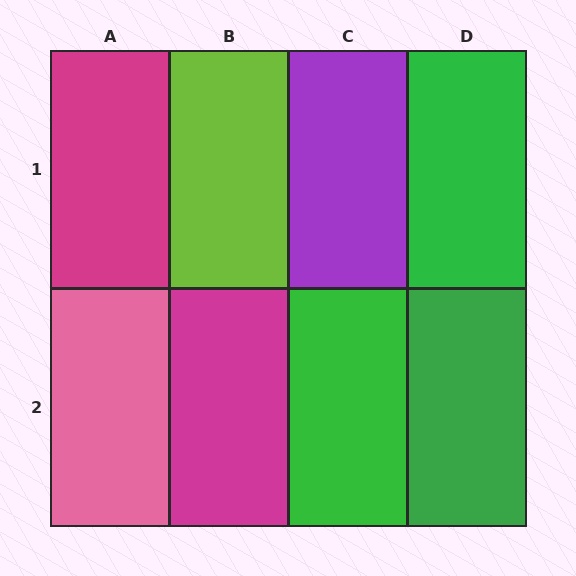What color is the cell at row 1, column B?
Lime.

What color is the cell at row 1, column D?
Green.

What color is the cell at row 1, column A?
Magenta.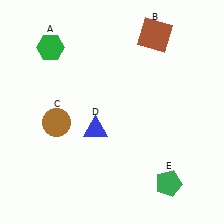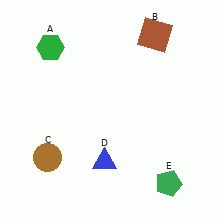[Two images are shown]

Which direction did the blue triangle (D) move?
The blue triangle (D) moved down.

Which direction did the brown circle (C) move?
The brown circle (C) moved down.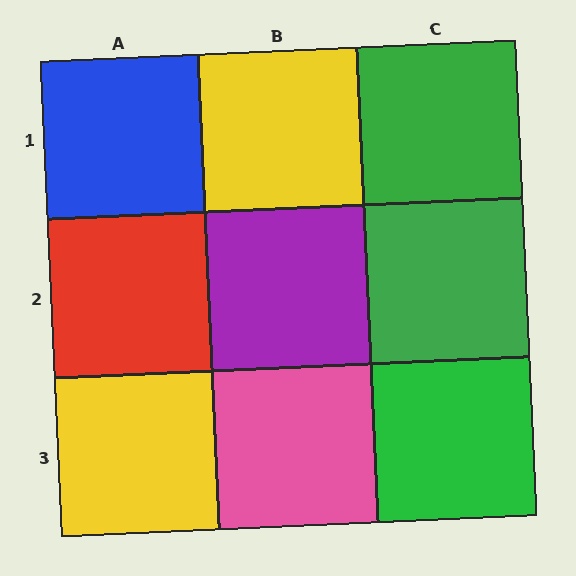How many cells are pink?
1 cell is pink.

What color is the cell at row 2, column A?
Red.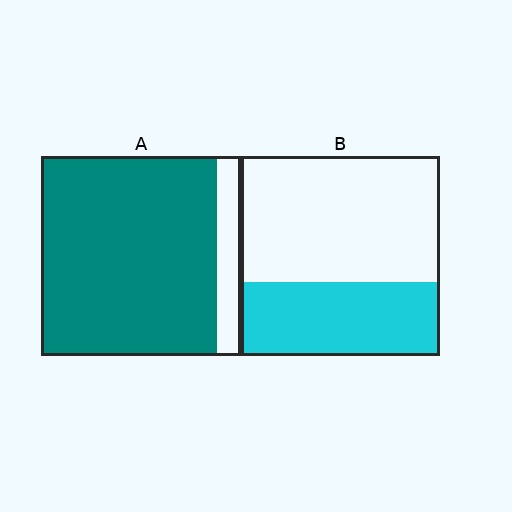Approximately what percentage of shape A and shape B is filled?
A is approximately 90% and B is approximately 35%.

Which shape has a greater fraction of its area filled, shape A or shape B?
Shape A.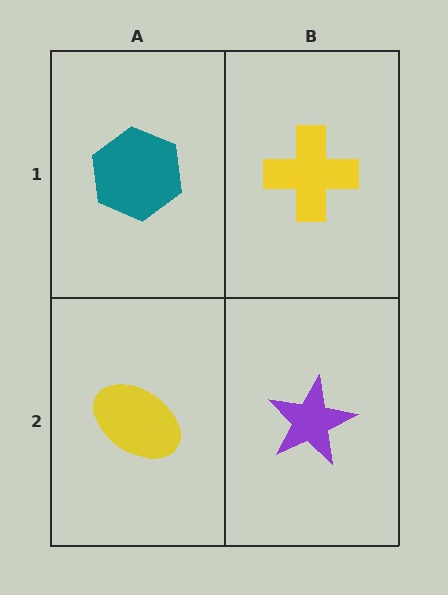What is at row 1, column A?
A teal hexagon.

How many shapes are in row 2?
2 shapes.